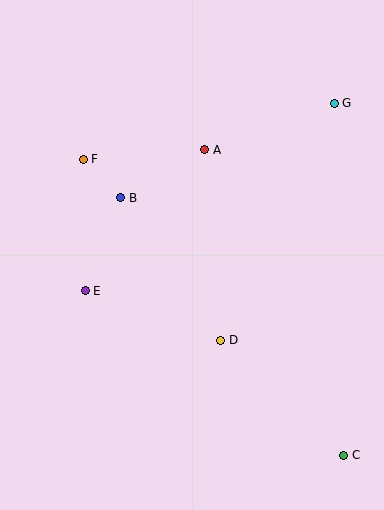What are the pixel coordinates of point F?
Point F is at (83, 159).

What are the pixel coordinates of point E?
Point E is at (85, 291).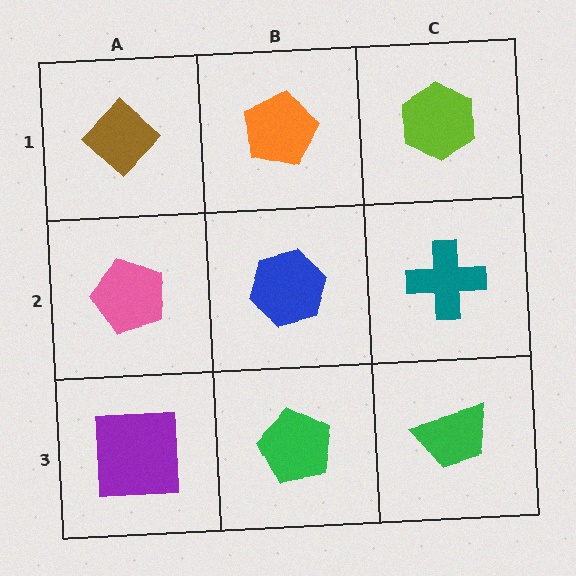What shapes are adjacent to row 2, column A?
A brown diamond (row 1, column A), a purple square (row 3, column A), a blue hexagon (row 2, column B).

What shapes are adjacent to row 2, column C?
A lime hexagon (row 1, column C), a green trapezoid (row 3, column C), a blue hexagon (row 2, column B).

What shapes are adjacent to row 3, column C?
A teal cross (row 2, column C), a green pentagon (row 3, column B).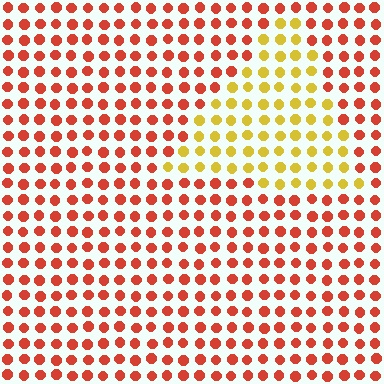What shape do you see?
I see a triangle.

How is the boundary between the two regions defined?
The boundary is defined purely by a slight shift in hue (about 47 degrees). Spacing, size, and orientation are identical on both sides.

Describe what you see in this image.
The image is filled with small red elements in a uniform arrangement. A triangle-shaped region is visible where the elements are tinted to a slightly different hue, forming a subtle color boundary.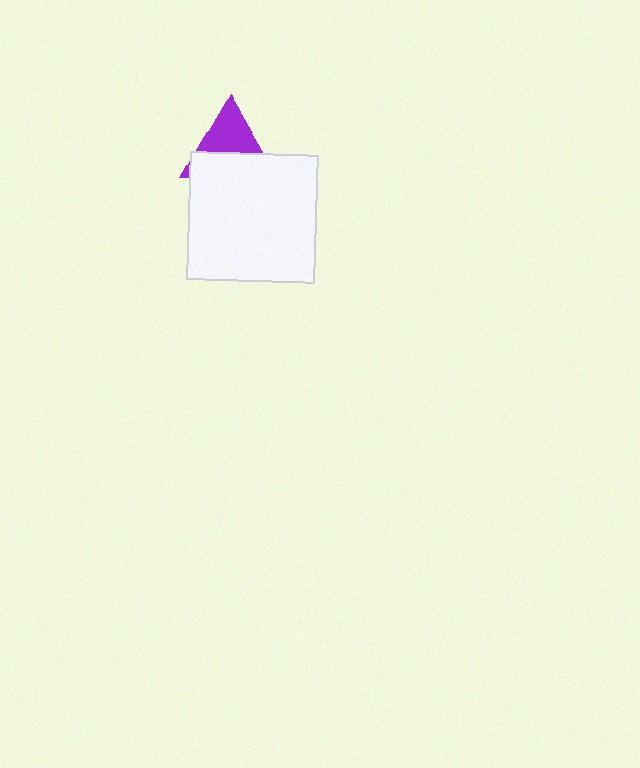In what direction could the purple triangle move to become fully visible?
The purple triangle could move up. That would shift it out from behind the white square entirely.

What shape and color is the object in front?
The object in front is a white square.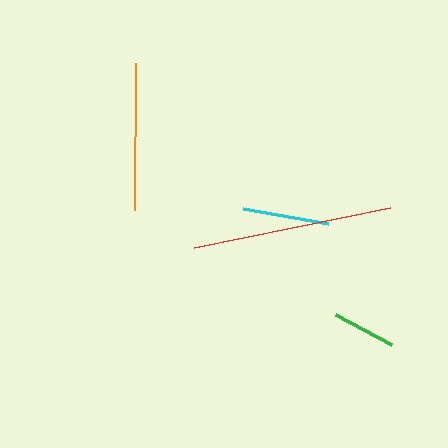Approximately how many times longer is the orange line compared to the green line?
The orange line is approximately 2.3 times the length of the green line.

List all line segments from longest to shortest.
From longest to shortest: red, orange, cyan, green.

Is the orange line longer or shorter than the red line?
The red line is longer than the orange line.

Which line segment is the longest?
The red line is the longest at approximately 199 pixels.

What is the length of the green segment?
The green segment is approximately 63 pixels long.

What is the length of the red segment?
The red segment is approximately 199 pixels long.